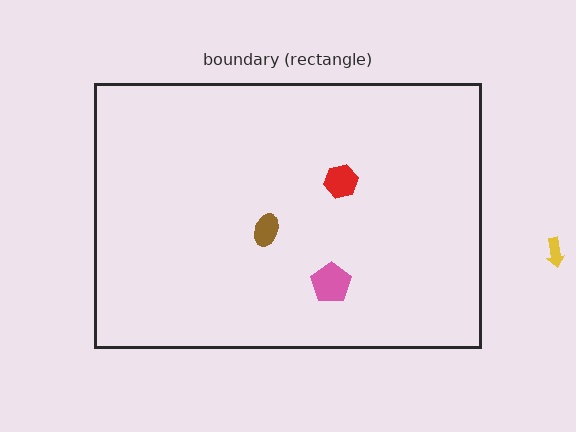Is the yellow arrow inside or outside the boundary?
Outside.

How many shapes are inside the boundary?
3 inside, 1 outside.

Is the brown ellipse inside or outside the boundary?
Inside.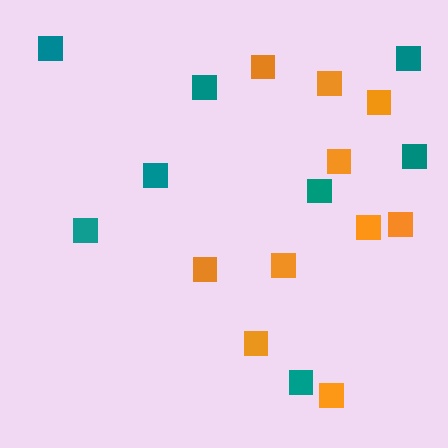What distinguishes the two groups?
There are 2 groups: one group of teal squares (8) and one group of orange squares (10).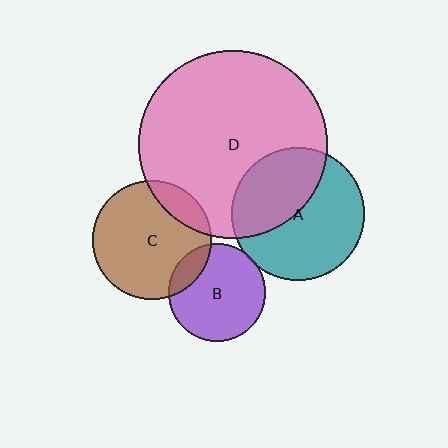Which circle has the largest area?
Circle D (pink).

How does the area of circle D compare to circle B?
Approximately 3.8 times.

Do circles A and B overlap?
Yes.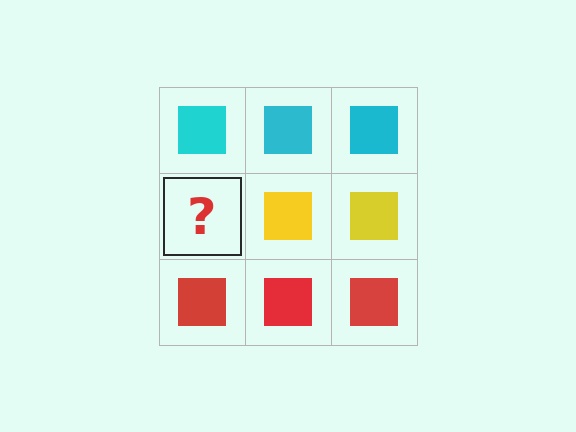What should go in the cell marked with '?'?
The missing cell should contain a yellow square.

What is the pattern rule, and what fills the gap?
The rule is that each row has a consistent color. The gap should be filled with a yellow square.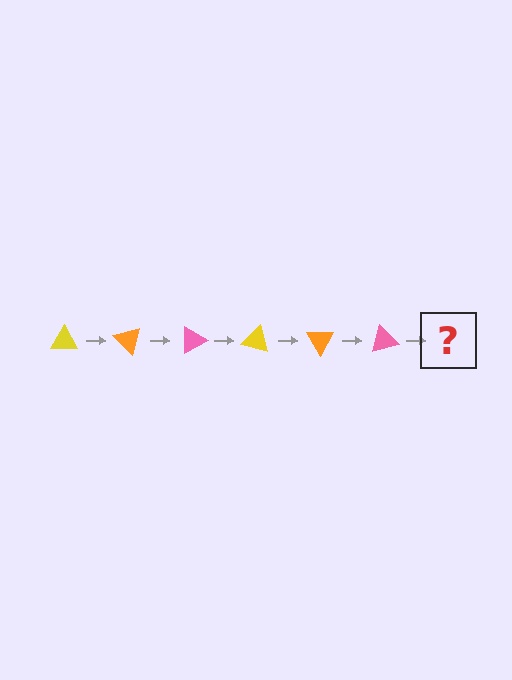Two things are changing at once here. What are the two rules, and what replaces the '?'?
The two rules are that it rotates 45 degrees each step and the color cycles through yellow, orange, and pink. The '?' should be a yellow triangle, rotated 270 degrees from the start.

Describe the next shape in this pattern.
It should be a yellow triangle, rotated 270 degrees from the start.